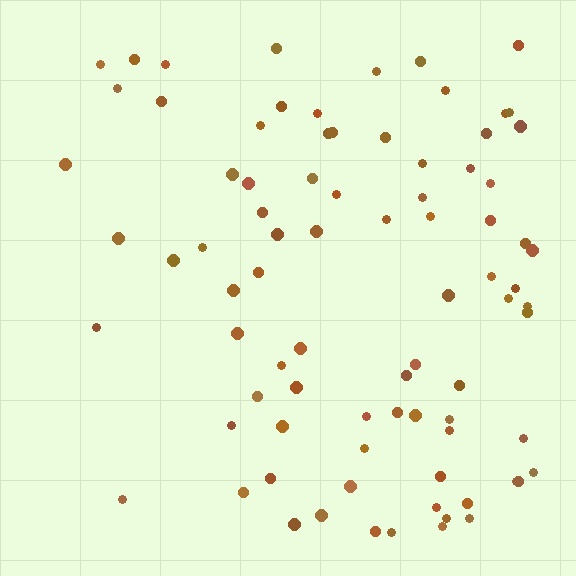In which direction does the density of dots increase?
From left to right, with the right side densest.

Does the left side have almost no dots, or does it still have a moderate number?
Still a moderate number, just noticeably fewer than the right.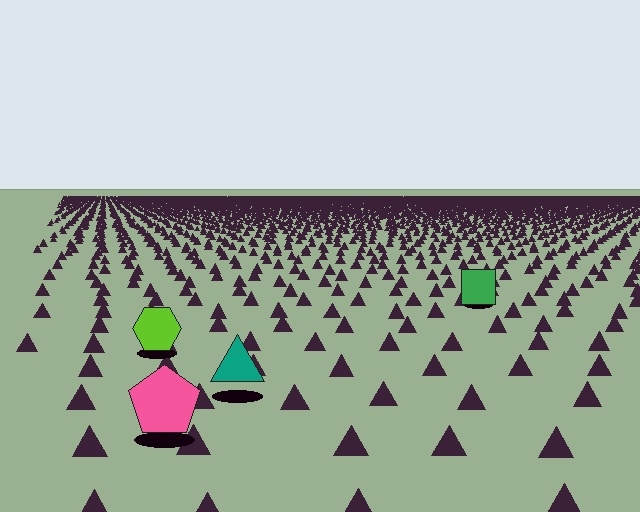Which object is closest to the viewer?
The pink pentagon is closest. The texture marks near it are larger and more spread out.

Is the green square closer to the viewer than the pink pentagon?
No. The pink pentagon is closer — you can tell from the texture gradient: the ground texture is coarser near it.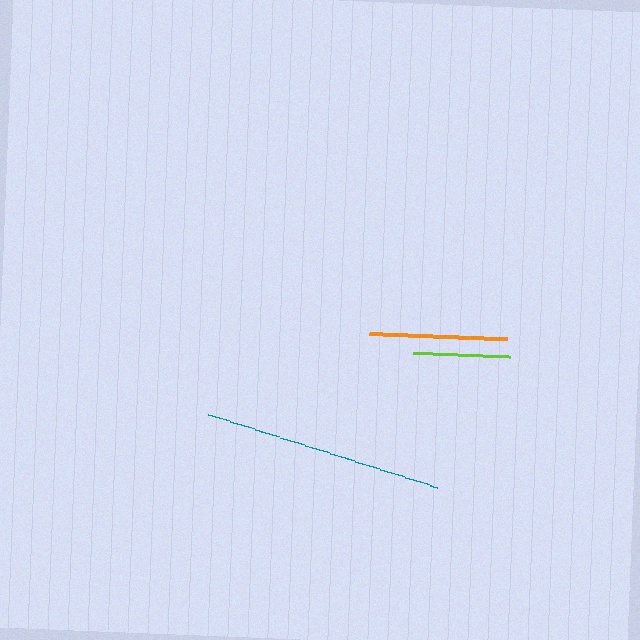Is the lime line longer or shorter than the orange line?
The orange line is longer than the lime line.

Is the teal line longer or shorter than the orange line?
The teal line is longer than the orange line.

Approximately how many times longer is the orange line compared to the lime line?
The orange line is approximately 1.4 times the length of the lime line.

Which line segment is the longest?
The teal line is the longest at approximately 241 pixels.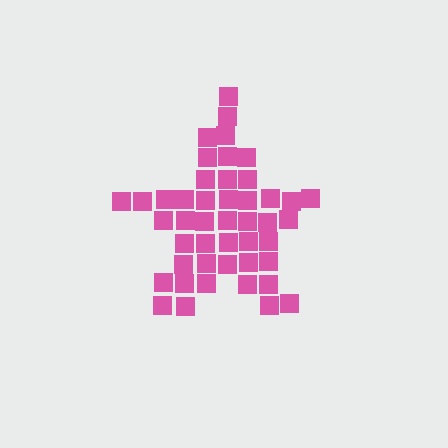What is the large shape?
The large shape is a star.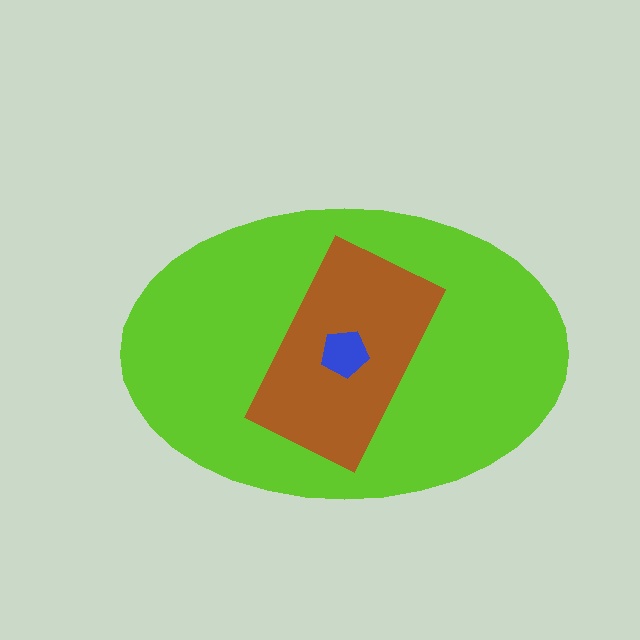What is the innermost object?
The blue pentagon.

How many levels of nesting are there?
3.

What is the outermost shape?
The lime ellipse.